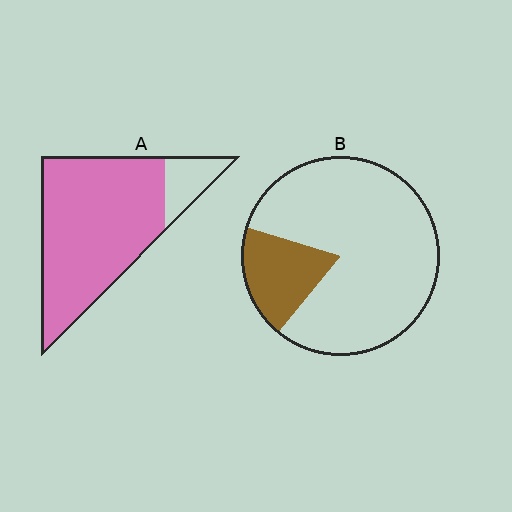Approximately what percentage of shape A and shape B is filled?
A is approximately 85% and B is approximately 20%.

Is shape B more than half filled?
No.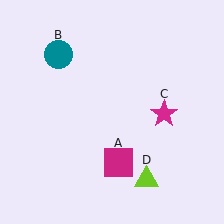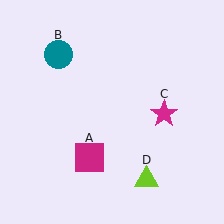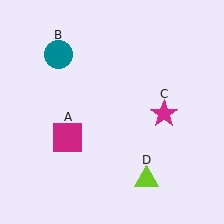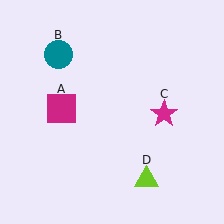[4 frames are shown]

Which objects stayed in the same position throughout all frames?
Teal circle (object B) and magenta star (object C) and lime triangle (object D) remained stationary.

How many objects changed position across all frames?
1 object changed position: magenta square (object A).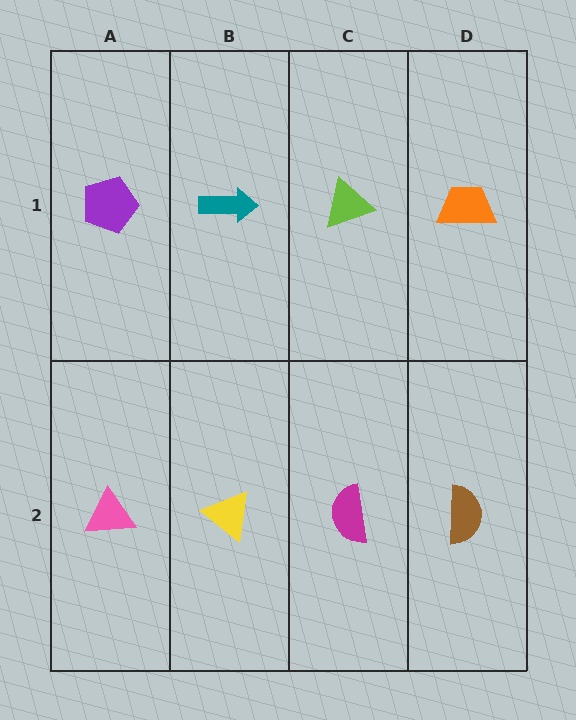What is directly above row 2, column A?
A purple pentagon.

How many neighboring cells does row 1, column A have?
2.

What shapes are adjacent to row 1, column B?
A yellow triangle (row 2, column B), a purple pentagon (row 1, column A), a lime triangle (row 1, column C).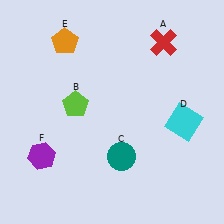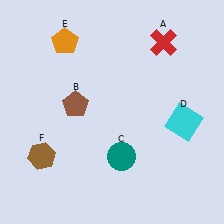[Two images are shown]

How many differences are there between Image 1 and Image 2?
There are 2 differences between the two images.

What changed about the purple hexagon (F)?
In Image 1, F is purple. In Image 2, it changed to brown.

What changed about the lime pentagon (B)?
In Image 1, B is lime. In Image 2, it changed to brown.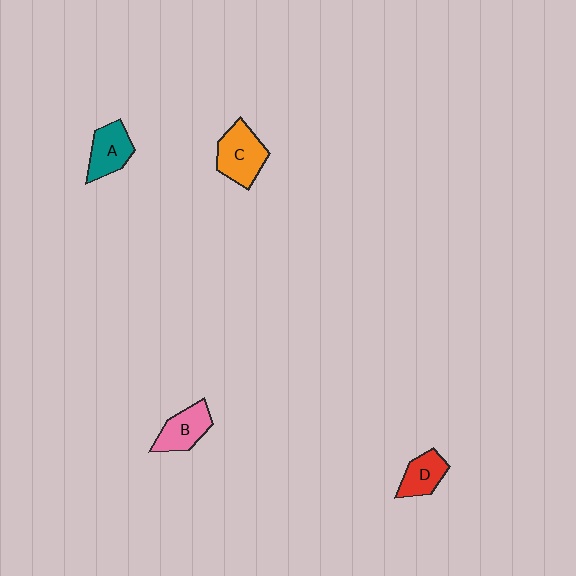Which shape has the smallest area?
Shape D (red).